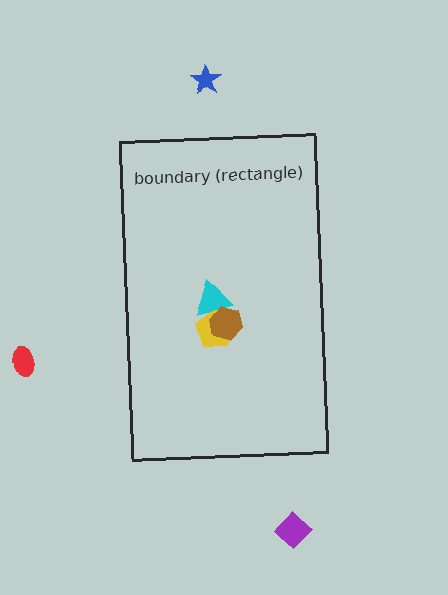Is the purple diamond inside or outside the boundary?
Outside.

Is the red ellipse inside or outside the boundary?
Outside.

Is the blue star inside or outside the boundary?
Outside.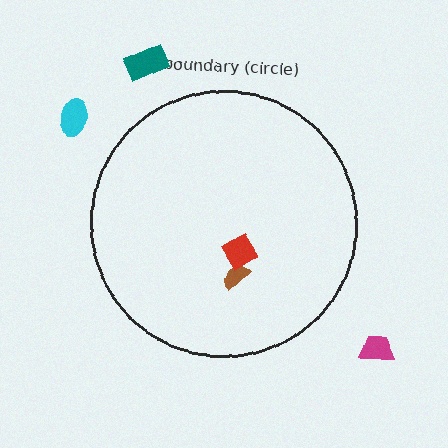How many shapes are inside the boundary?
2 inside, 3 outside.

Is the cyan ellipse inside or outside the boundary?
Outside.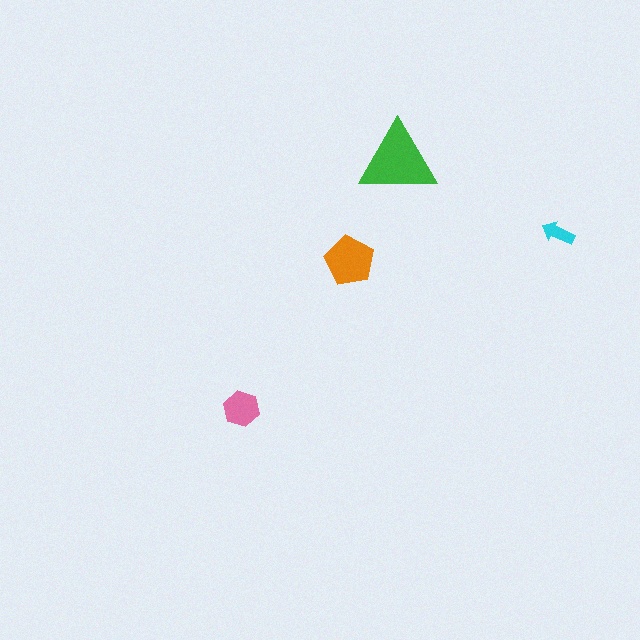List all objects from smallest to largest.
The cyan arrow, the pink hexagon, the orange pentagon, the green triangle.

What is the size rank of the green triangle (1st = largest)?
1st.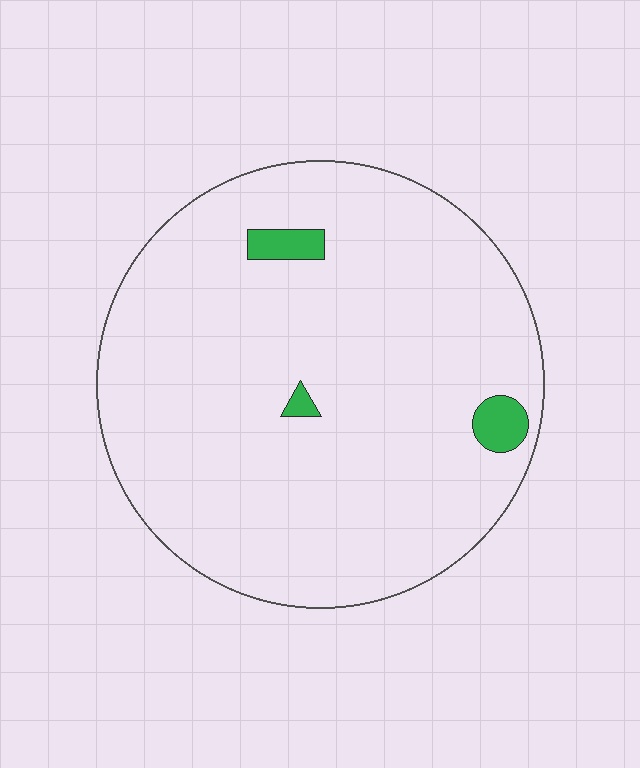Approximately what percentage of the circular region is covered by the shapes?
Approximately 5%.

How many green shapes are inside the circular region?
3.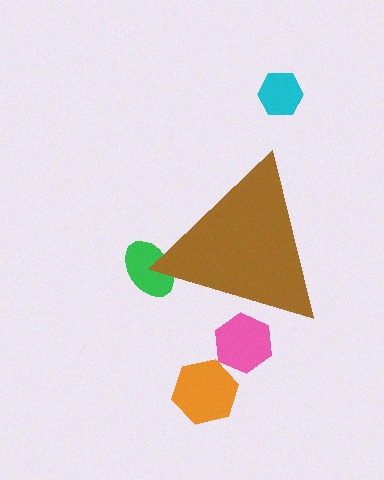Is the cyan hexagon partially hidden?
No, the cyan hexagon is fully visible.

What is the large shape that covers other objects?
A brown triangle.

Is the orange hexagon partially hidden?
No, the orange hexagon is fully visible.